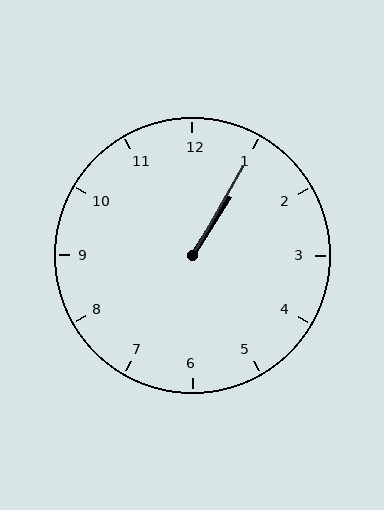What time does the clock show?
1:05.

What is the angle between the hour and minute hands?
Approximately 2 degrees.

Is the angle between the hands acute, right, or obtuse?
It is acute.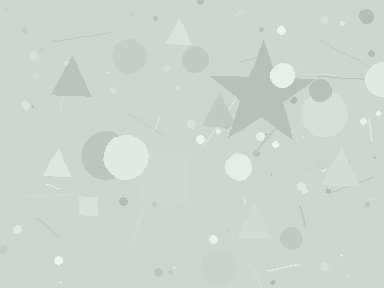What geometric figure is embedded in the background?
A star is embedded in the background.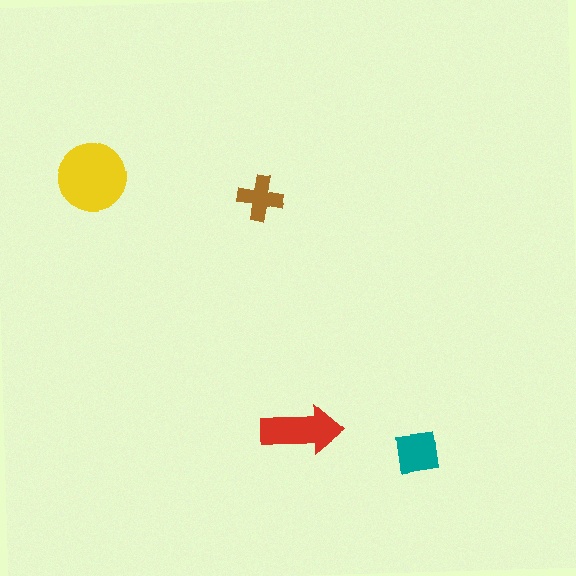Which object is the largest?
The yellow circle.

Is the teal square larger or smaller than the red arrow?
Smaller.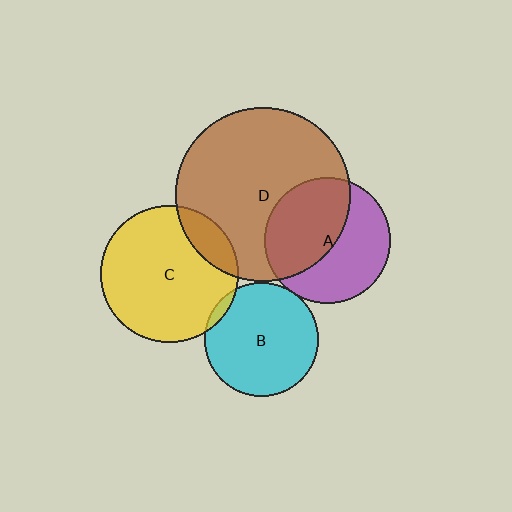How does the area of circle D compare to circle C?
Approximately 1.6 times.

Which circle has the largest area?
Circle D (brown).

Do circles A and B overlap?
Yes.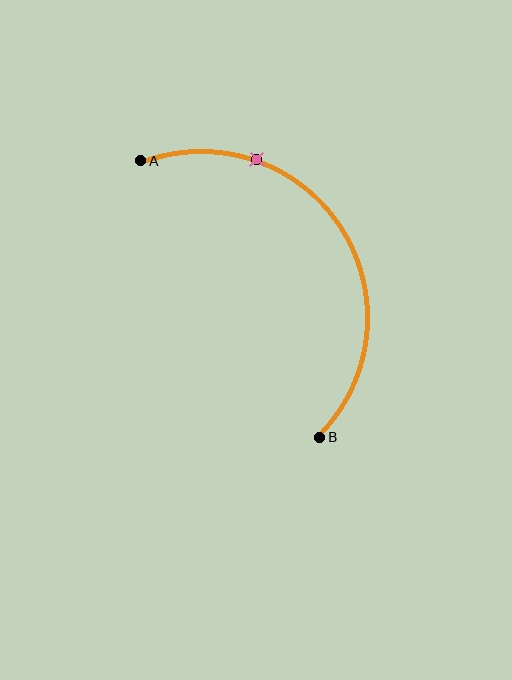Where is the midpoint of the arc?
The arc midpoint is the point on the curve farthest from the straight line joining A and B. It sits to the right of that line.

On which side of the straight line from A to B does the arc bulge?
The arc bulges to the right of the straight line connecting A and B.